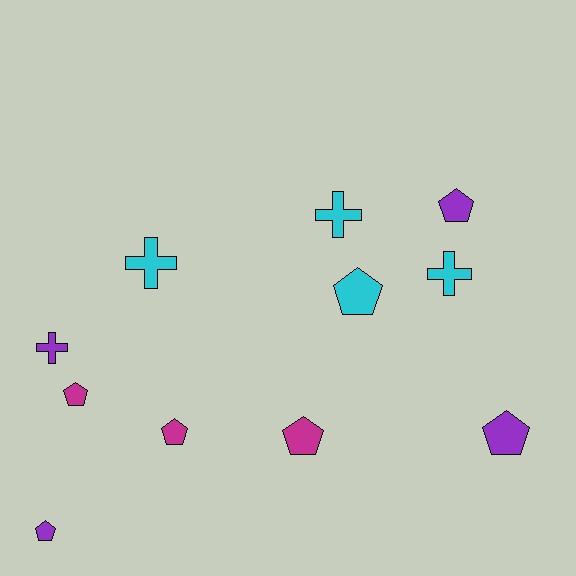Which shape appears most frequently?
Pentagon, with 7 objects.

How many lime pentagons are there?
There are no lime pentagons.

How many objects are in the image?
There are 11 objects.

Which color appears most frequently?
Purple, with 4 objects.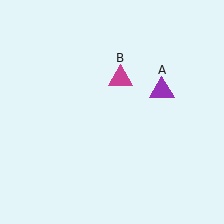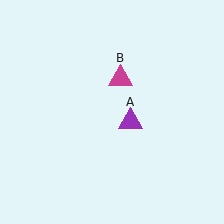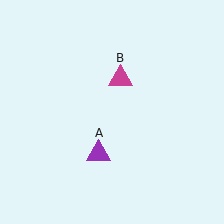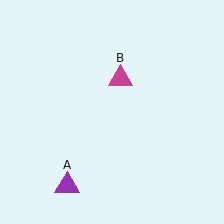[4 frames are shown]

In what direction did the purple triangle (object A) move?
The purple triangle (object A) moved down and to the left.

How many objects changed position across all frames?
1 object changed position: purple triangle (object A).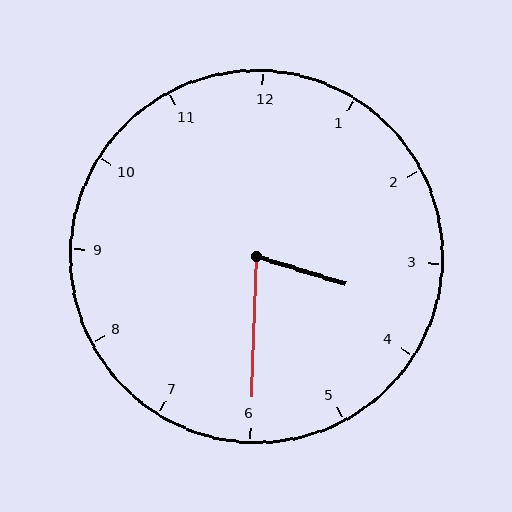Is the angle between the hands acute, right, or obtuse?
It is acute.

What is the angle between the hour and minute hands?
Approximately 75 degrees.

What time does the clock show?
3:30.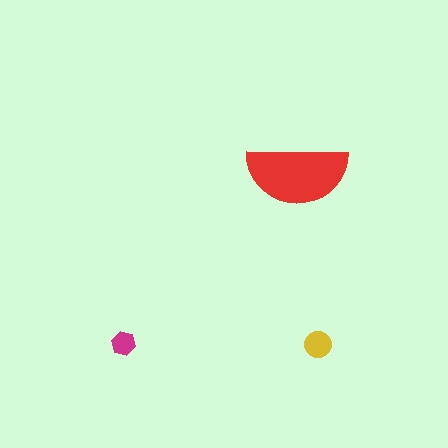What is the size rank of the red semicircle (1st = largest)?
1st.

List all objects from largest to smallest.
The red semicircle, the yellow circle, the magenta hexagon.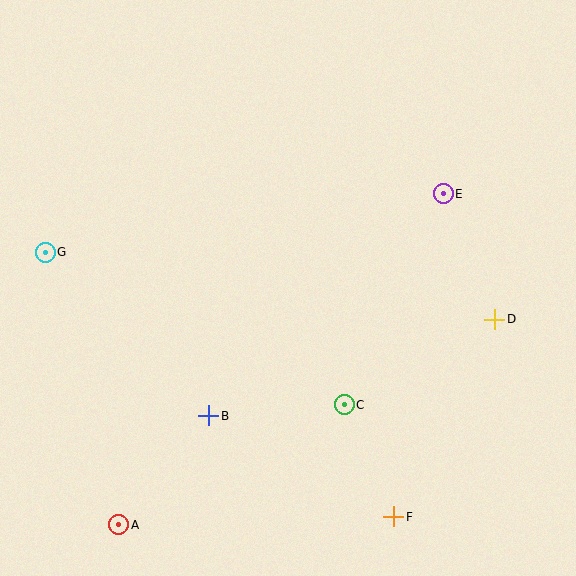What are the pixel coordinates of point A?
Point A is at (119, 525).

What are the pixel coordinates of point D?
Point D is at (495, 319).